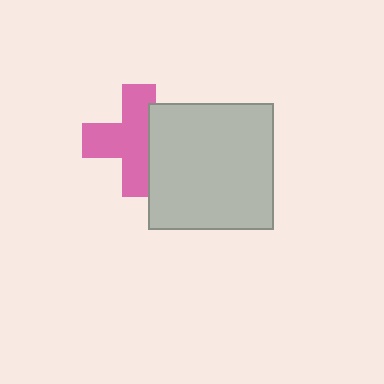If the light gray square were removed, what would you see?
You would see the complete pink cross.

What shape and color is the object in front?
The object in front is a light gray square.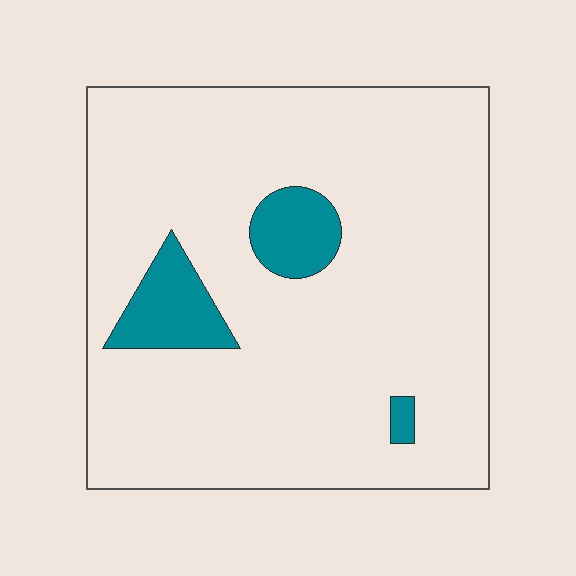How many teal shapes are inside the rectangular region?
3.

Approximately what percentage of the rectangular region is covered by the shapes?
Approximately 10%.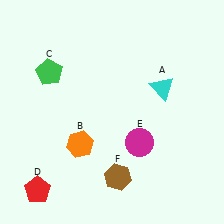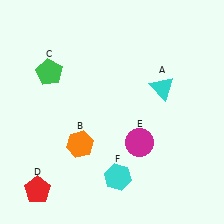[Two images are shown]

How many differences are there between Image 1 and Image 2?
There is 1 difference between the two images.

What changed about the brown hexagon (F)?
In Image 1, F is brown. In Image 2, it changed to cyan.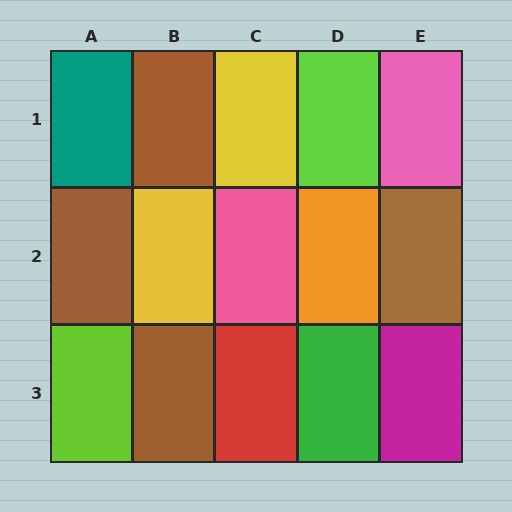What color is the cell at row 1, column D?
Lime.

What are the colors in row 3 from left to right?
Lime, brown, red, green, magenta.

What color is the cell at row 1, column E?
Pink.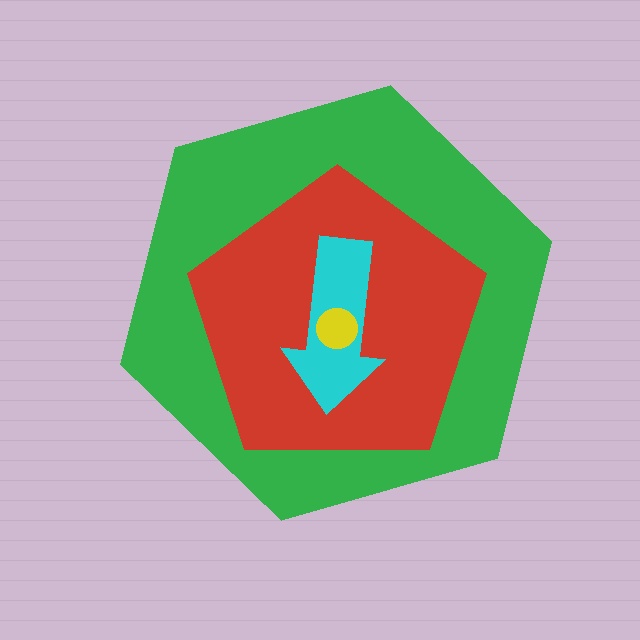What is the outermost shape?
The green hexagon.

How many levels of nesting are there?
4.